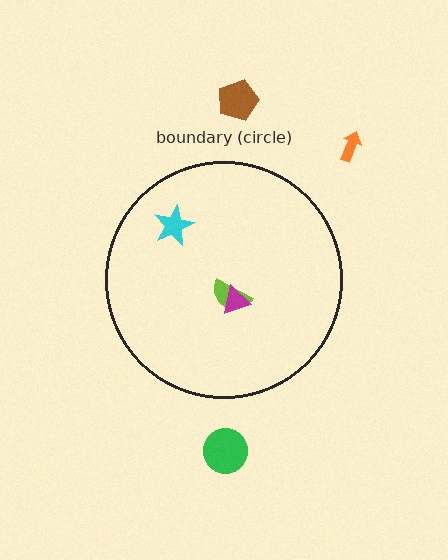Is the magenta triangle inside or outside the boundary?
Inside.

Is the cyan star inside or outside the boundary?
Inside.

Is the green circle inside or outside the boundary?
Outside.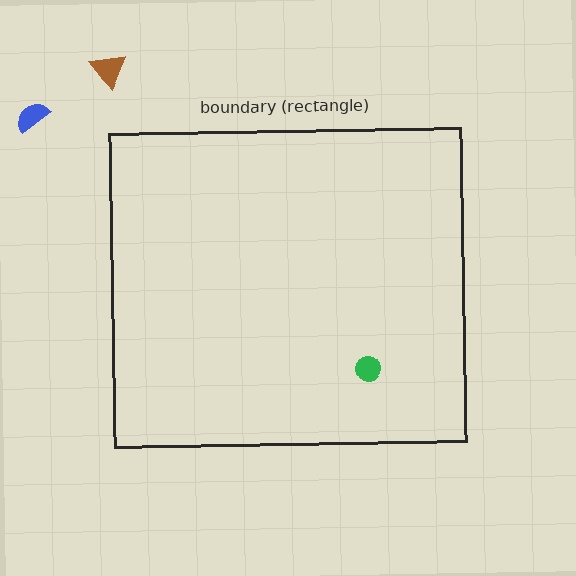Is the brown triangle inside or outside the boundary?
Outside.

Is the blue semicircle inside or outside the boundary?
Outside.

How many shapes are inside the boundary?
1 inside, 2 outside.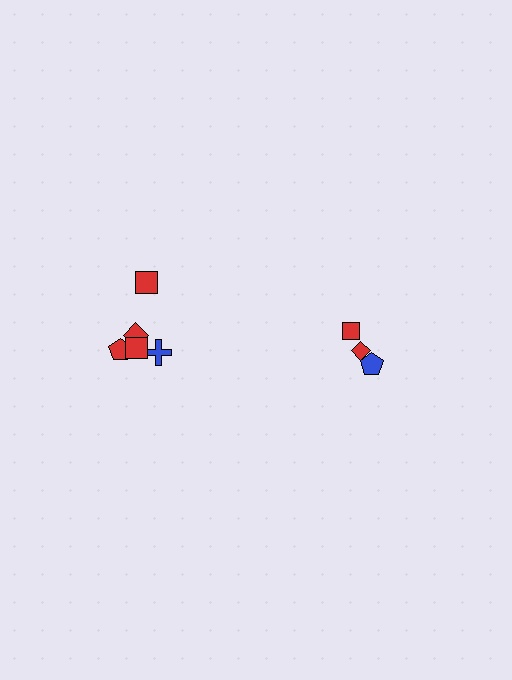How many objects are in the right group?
There are 3 objects.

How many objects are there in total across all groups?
There are 9 objects.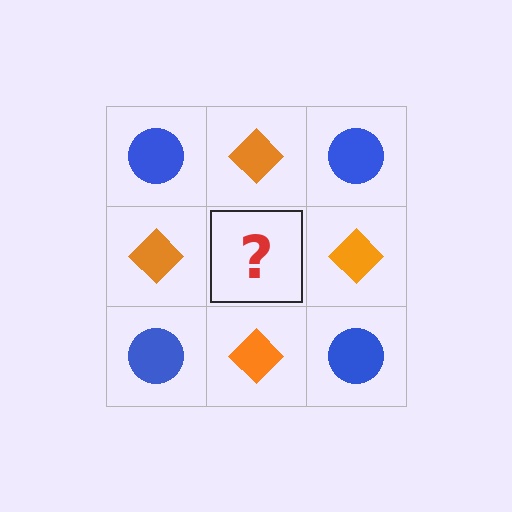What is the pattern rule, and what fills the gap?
The rule is that it alternates blue circle and orange diamond in a checkerboard pattern. The gap should be filled with a blue circle.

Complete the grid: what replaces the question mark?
The question mark should be replaced with a blue circle.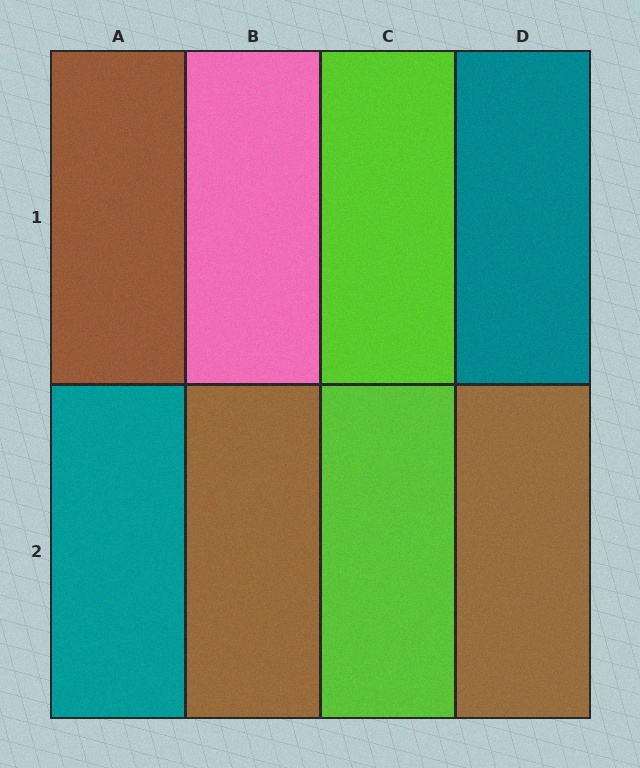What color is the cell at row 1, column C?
Lime.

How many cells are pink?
1 cell is pink.